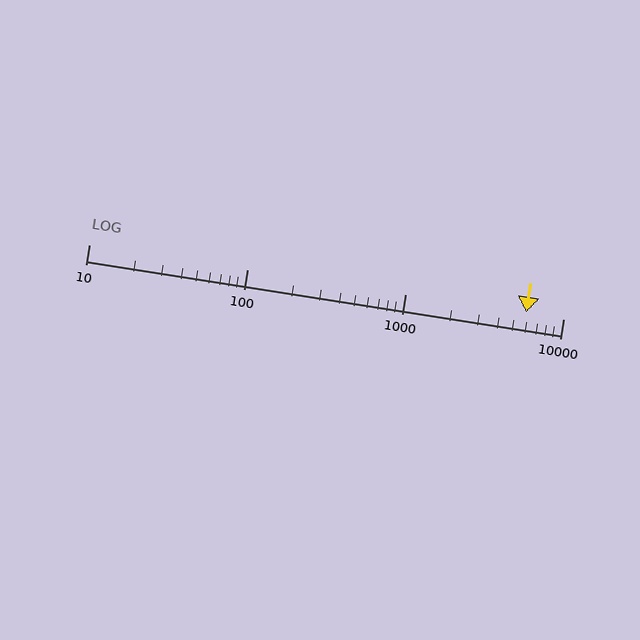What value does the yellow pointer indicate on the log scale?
The pointer indicates approximately 5800.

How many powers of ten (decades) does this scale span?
The scale spans 3 decades, from 10 to 10000.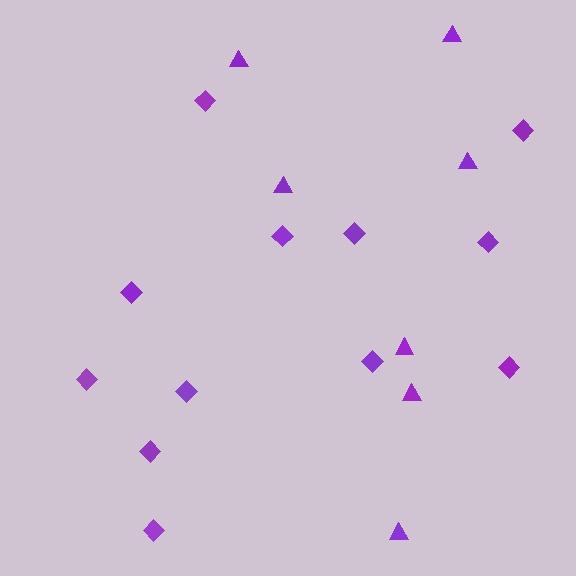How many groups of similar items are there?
There are 2 groups: one group of diamonds (12) and one group of triangles (7).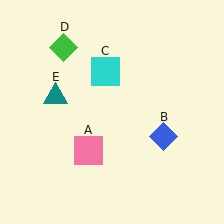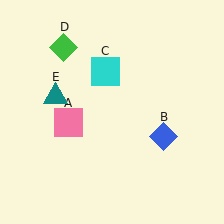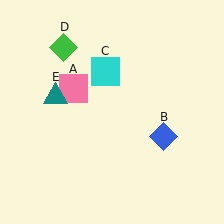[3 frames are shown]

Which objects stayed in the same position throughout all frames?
Blue diamond (object B) and cyan square (object C) and green diamond (object D) and teal triangle (object E) remained stationary.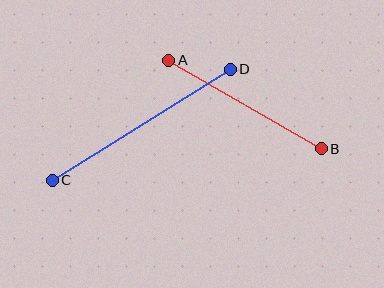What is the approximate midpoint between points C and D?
The midpoint is at approximately (141, 125) pixels.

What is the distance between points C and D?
The distance is approximately 210 pixels.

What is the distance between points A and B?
The distance is approximately 177 pixels.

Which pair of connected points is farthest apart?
Points C and D are farthest apart.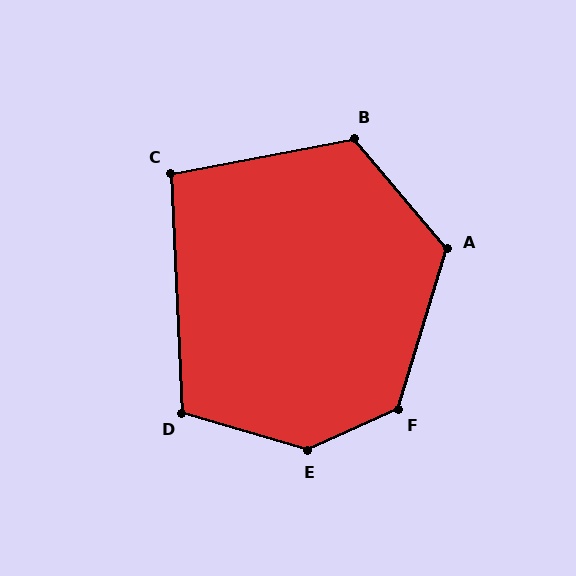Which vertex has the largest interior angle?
E, at approximately 139 degrees.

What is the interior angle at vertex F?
Approximately 131 degrees (obtuse).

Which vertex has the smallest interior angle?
C, at approximately 98 degrees.